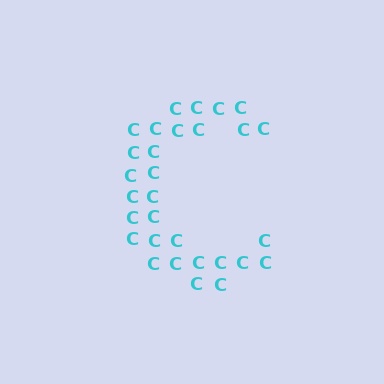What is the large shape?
The large shape is the letter C.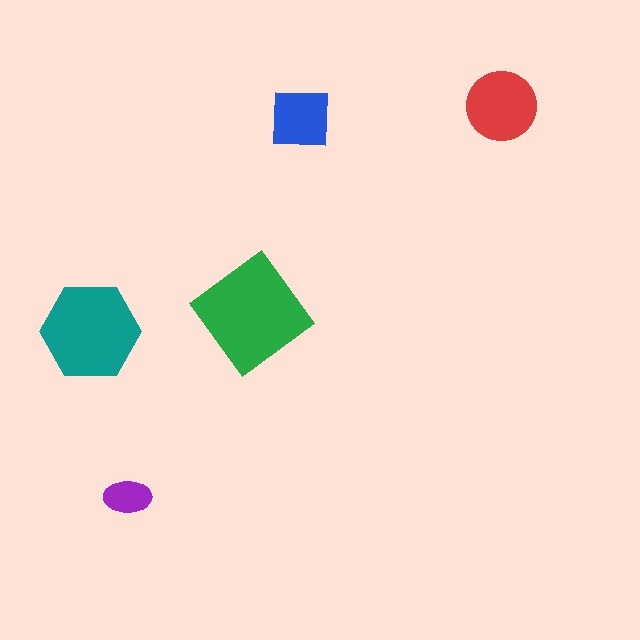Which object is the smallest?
The purple ellipse.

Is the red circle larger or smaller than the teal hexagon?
Smaller.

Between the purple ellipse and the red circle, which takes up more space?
The red circle.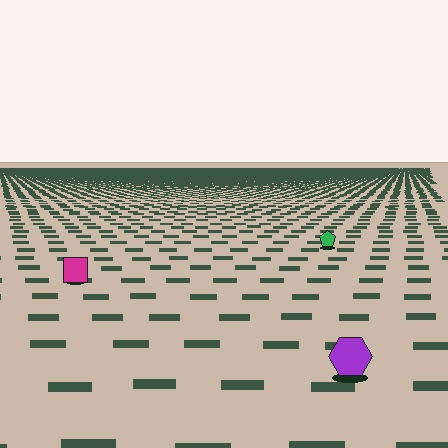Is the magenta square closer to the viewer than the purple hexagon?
No. The purple hexagon is closer — you can tell from the texture gradient: the ground texture is coarser near it.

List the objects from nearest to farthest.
From nearest to farthest: the purple hexagon, the magenta square, the green pentagon.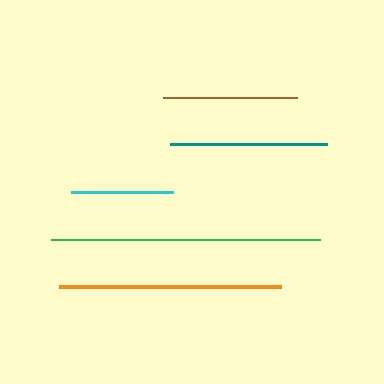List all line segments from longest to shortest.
From longest to shortest: green, orange, teal, brown, cyan.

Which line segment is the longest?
The green line is the longest at approximately 269 pixels.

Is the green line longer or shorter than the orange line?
The green line is longer than the orange line.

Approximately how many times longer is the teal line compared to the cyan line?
The teal line is approximately 1.5 times the length of the cyan line.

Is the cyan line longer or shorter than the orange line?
The orange line is longer than the cyan line.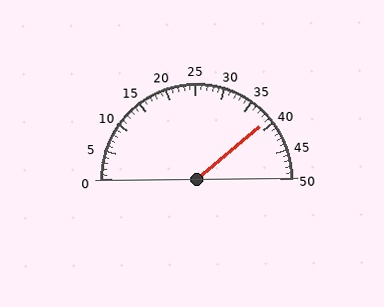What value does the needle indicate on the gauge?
The needle indicates approximately 39.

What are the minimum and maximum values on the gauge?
The gauge ranges from 0 to 50.